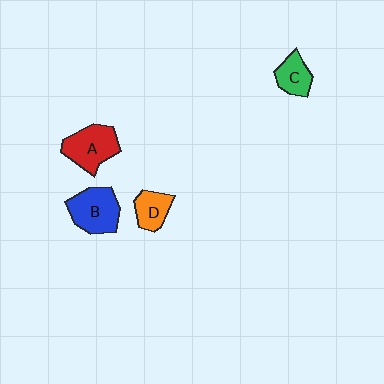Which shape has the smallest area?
Shape C (green).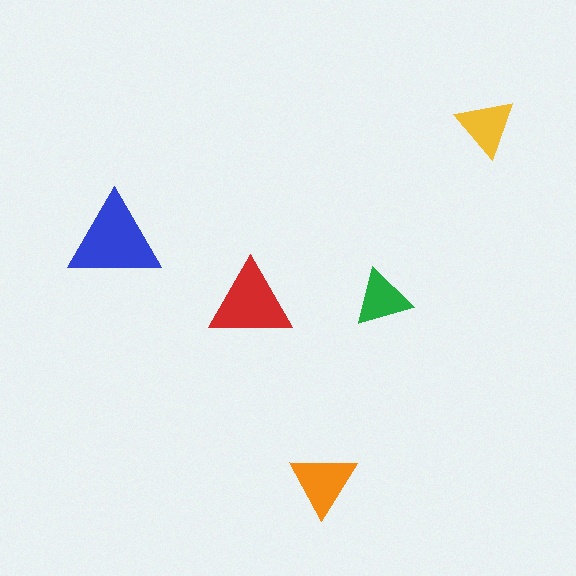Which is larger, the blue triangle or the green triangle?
The blue one.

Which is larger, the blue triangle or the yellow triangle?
The blue one.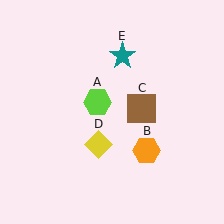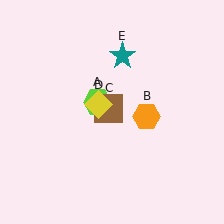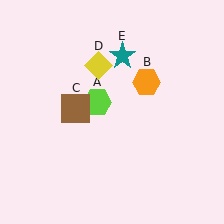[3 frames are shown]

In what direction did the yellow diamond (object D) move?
The yellow diamond (object D) moved up.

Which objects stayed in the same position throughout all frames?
Lime hexagon (object A) and teal star (object E) remained stationary.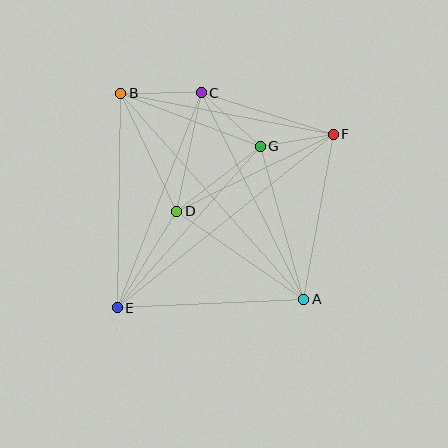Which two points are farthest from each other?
Points E and F are farthest from each other.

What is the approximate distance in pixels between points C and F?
The distance between C and F is approximately 139 pixels.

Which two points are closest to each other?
Points F and G are closest to each other.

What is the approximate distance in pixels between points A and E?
The distance between A and E is approximately 187 pixels.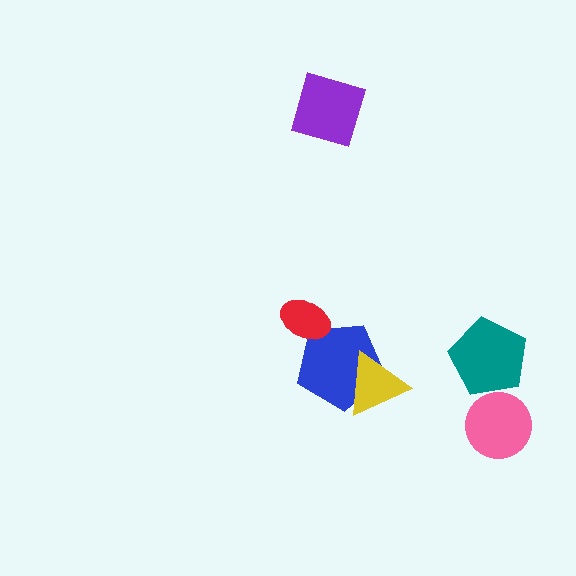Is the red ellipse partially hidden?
No, no other shape covers it.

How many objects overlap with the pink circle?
0 objects overlap with the pink circle.